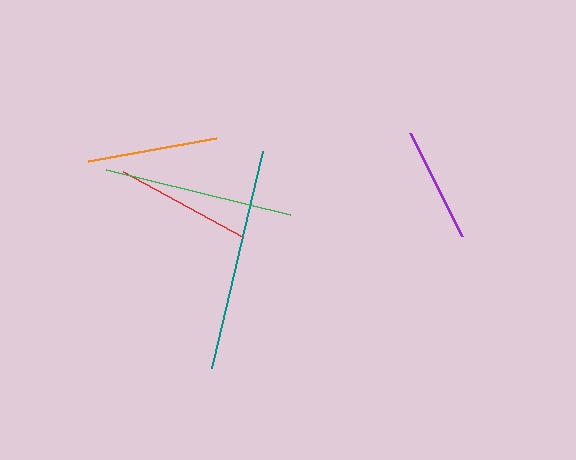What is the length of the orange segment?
The orange segment is approximately 130 pixels long.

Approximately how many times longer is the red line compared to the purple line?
The red line is approximately 1.2 times the length of the purple line.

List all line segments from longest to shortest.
From longest to shortest: teal, green, red, orange, purple.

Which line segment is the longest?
The teal line is the longest at approximately 223 pixels.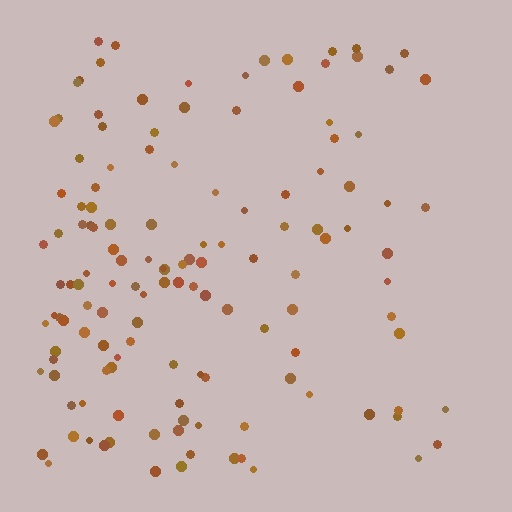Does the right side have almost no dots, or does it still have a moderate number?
Still a moderate number, just noticeably fewer than the left.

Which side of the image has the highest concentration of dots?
The left.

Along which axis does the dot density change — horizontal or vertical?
Horizontal.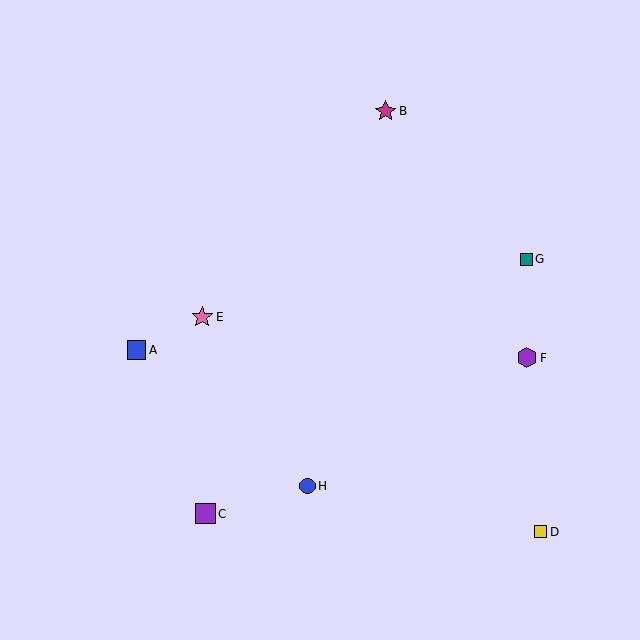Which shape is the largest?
The pink star (labeled E) is the largest.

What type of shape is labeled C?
Shape C is a purple square.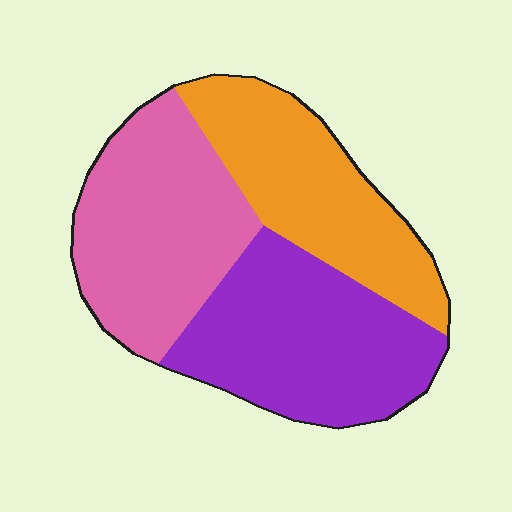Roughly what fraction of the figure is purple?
Purple takes up about three eighths (3/8) of the figure.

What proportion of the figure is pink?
Pink takes up between a quarter and a half of the figure.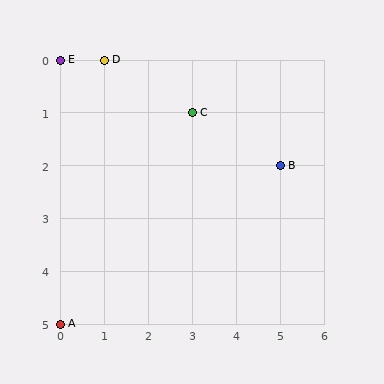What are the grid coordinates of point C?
Point C is at grid coordinates (3, 1).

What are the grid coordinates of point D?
Point D is at grid coordinates (1, 0).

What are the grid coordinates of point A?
Point A is at grid coordinates (0, 5).